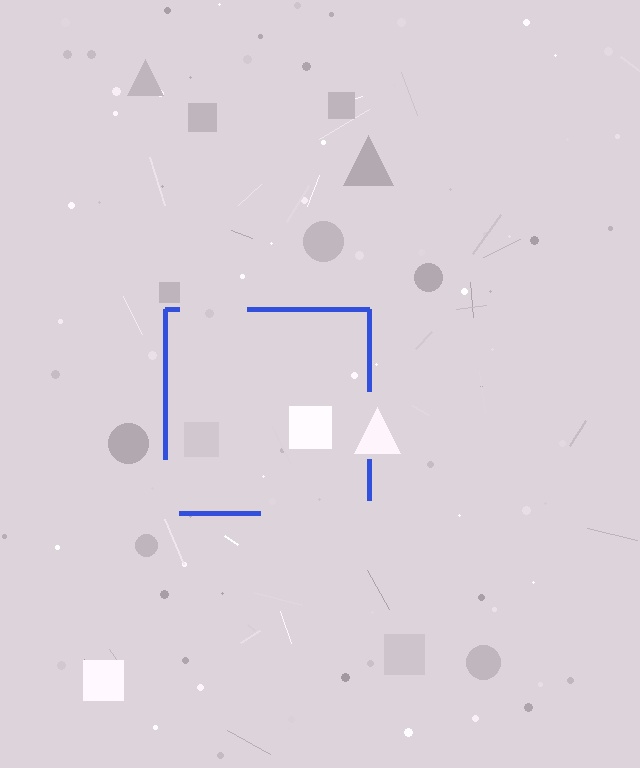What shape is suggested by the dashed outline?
The dashed outline suggests a square.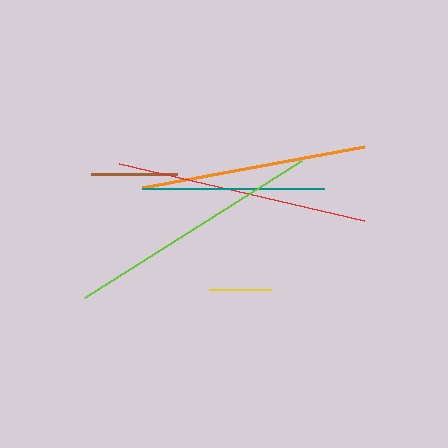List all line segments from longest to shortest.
From longest to shortest: lime, red, orange, teal, brown, yellow.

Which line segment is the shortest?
The yellow line is the shortest at approximately 62 pixels.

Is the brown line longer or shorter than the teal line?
The teal line is longer than the brown line.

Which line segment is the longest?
The lime line is the longest at approximately 257 pixels.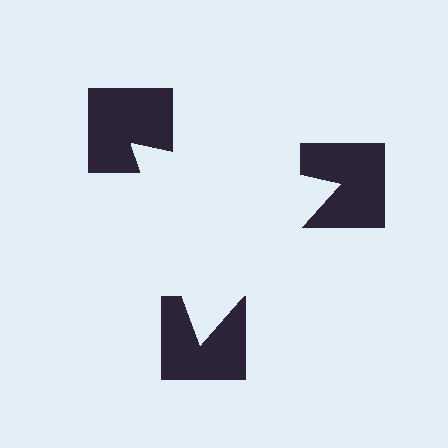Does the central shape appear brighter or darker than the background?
It typically appears slightly brighter than the background, even though no actual brightness change is drawn.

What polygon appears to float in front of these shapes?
An illusory triangle — its edges are inferred from the aligned wedge cuts in the notched squares, not physically drawn.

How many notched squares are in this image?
There are 3 — one at each vertex of the illusory triangle.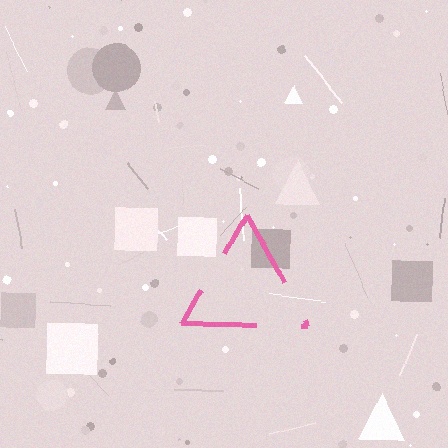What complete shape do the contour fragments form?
The contour fragments form a triangle.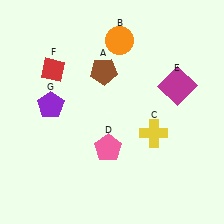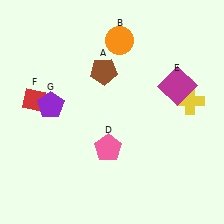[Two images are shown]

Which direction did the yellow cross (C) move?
The yellow cross (C) moved right.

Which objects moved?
The objects that moved are: the yellow cross (C), the red diamond (F).